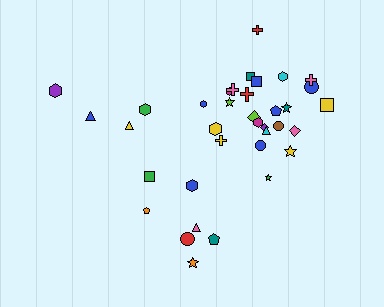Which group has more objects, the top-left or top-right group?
The top-right group.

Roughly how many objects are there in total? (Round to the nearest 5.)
Roughly 35 objects in total.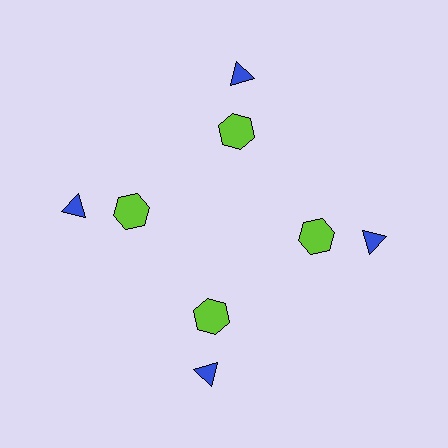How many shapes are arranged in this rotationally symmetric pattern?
There are 8 shapes, arranged in 4 groups of 2.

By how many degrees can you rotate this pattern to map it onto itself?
The pattern maps onto itself every 90 degrees of rotation.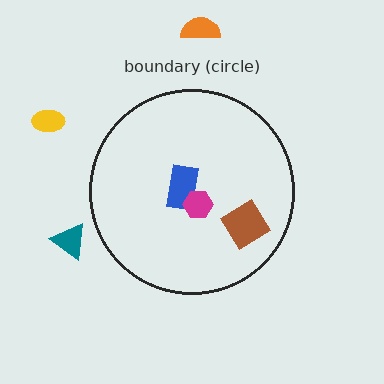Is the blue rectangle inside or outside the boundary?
Inside.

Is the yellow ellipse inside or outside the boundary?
Outside.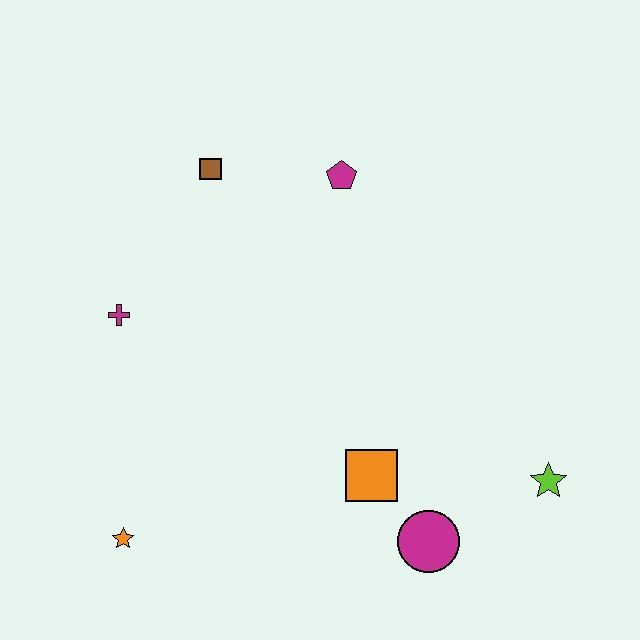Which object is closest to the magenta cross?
The brown square is closest to the magenta cross.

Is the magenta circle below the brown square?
Yes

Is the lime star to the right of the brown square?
Yes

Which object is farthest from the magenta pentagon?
The orange star is farthest from the magenta pentagon.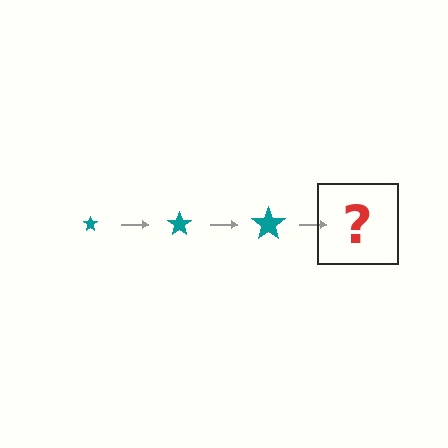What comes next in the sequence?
The next element should be a teal star, larger than the previous one.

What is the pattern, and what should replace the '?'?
The pattern is that the star gets progressively larger each step. The '?' should be a teal star, larger than the previous one.